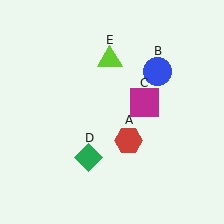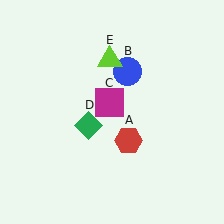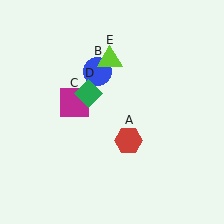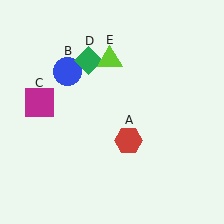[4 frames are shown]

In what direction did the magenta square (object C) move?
The magenta square (object C) moved left.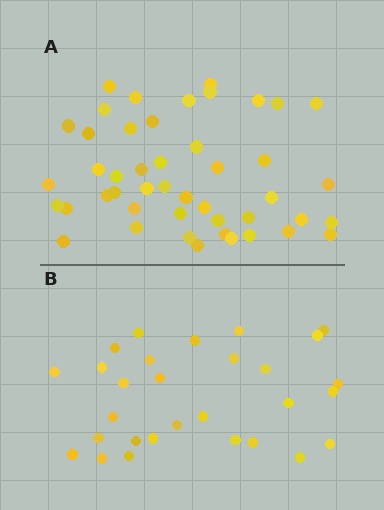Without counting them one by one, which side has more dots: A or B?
Region A (the top region) has more dots.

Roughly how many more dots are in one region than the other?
Region A has approximately 15 more dots than region B.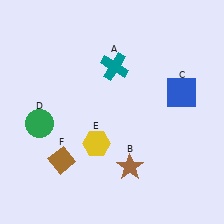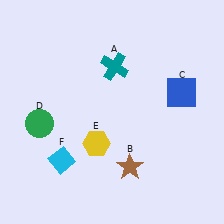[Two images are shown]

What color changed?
The diamond (F) changed from brown in Image 1 to cyan in Image 2.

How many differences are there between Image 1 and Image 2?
There is 1 difference between the two images.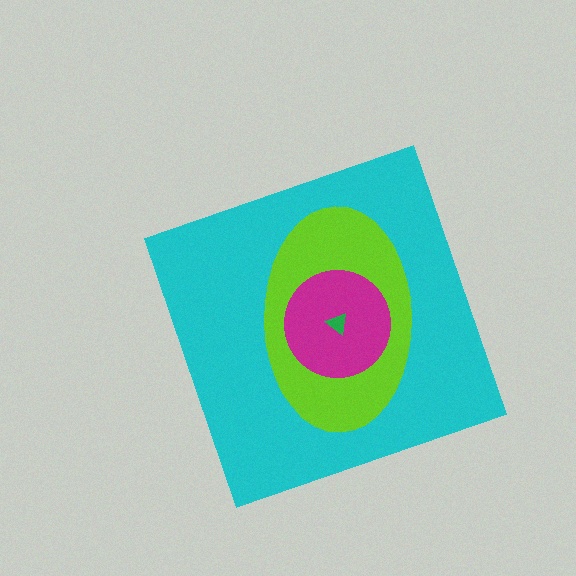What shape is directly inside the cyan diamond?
The lime ellipse.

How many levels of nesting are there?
4.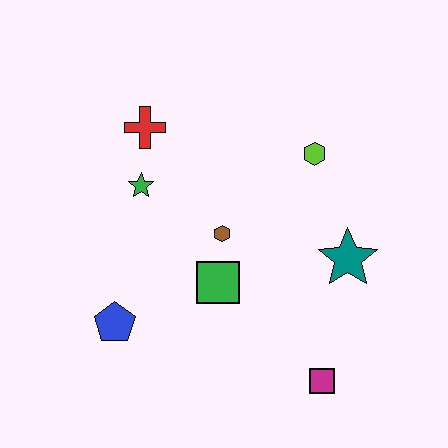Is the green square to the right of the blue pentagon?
Yes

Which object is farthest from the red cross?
The magenta square is farthest from the red cross.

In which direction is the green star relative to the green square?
The green star is above the green square.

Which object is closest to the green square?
The brown hexagon is closest to the green square.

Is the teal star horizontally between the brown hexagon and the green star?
No